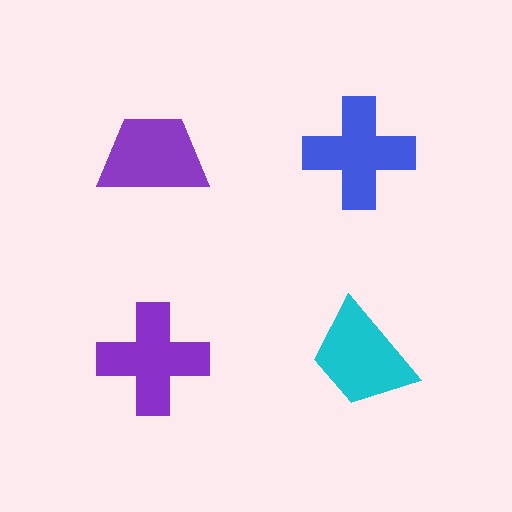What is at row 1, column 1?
A purple trapezoid.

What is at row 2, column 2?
A cyan trapezoid.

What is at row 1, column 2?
A blue cross.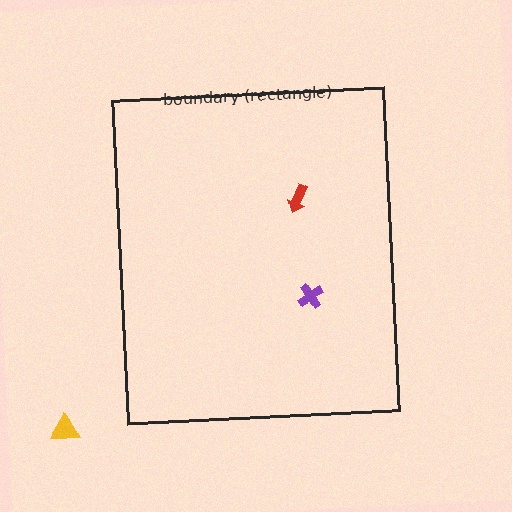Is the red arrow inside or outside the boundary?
Inside.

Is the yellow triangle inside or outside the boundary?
Outside.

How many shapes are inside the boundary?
2 inside, 1 outside.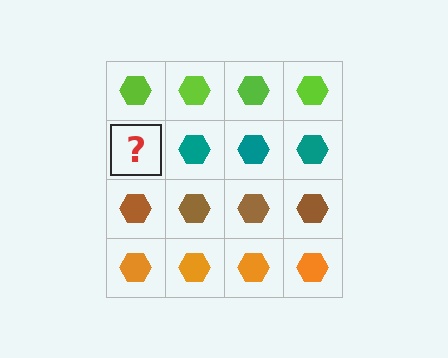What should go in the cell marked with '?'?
The missing cell should contain a teal hexagon.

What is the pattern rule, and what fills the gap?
The rule is that each row has a consistent color. The gap should be filled with a teal hexagon.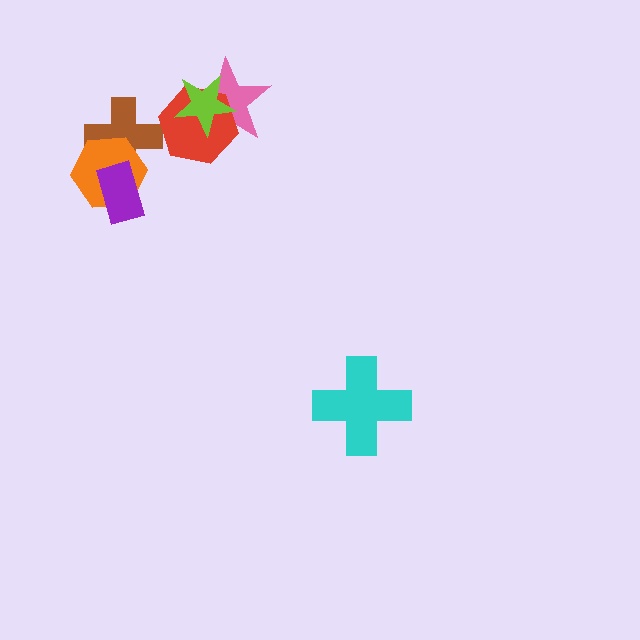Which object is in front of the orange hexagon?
The purple rectangle is in front of the orange hexagon.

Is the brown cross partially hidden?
Yes, it is partially covered by another shape.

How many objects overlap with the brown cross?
2 objects overlap with the brown cross.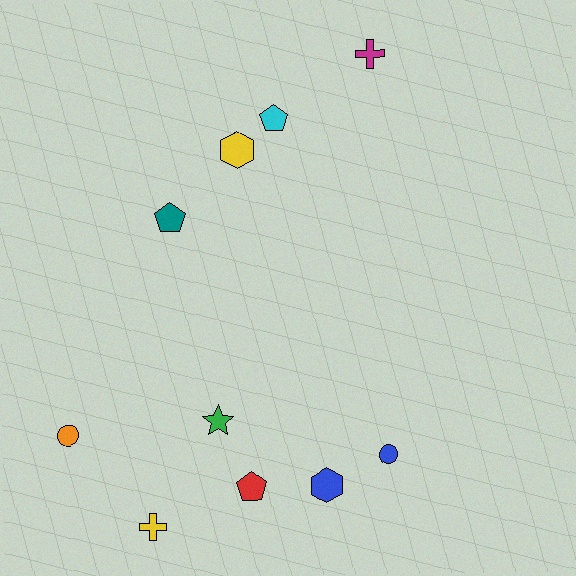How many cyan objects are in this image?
There is 1 cyan object.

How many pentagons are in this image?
There are 3 pentagons.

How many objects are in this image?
There are 10 objects.